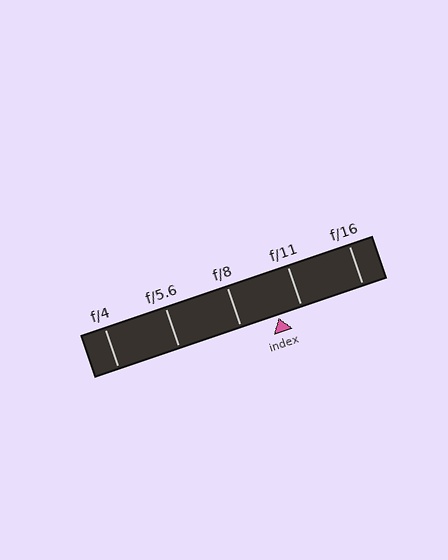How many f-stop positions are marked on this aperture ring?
There are 5 f-stop positions marked.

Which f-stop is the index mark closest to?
The index mark is closest to f/11.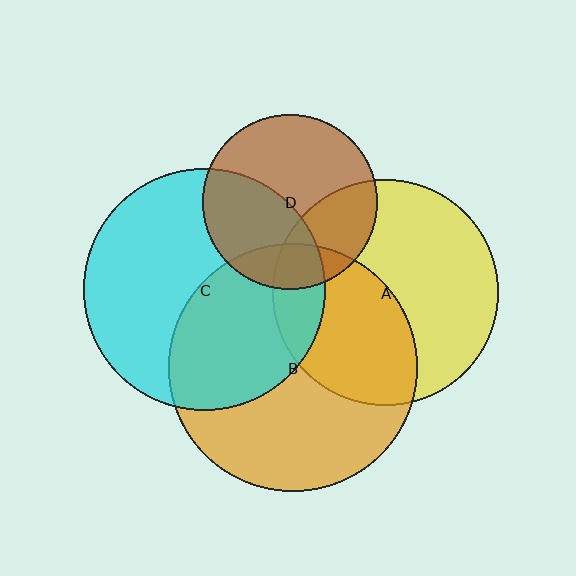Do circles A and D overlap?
Yes.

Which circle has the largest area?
Circle B (orange).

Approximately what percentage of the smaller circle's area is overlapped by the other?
Approximately 30%.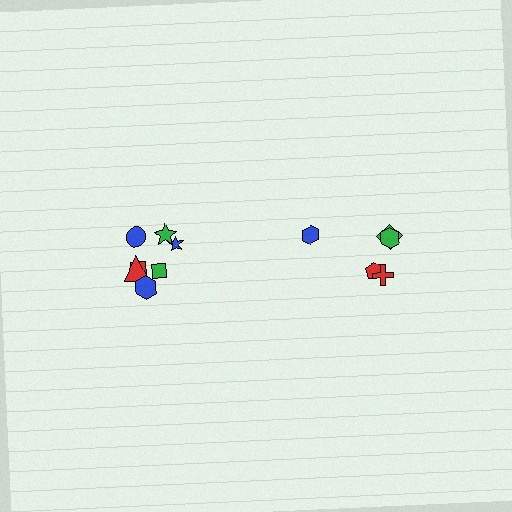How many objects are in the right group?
There are 5 objects.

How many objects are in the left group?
There are 7 objects.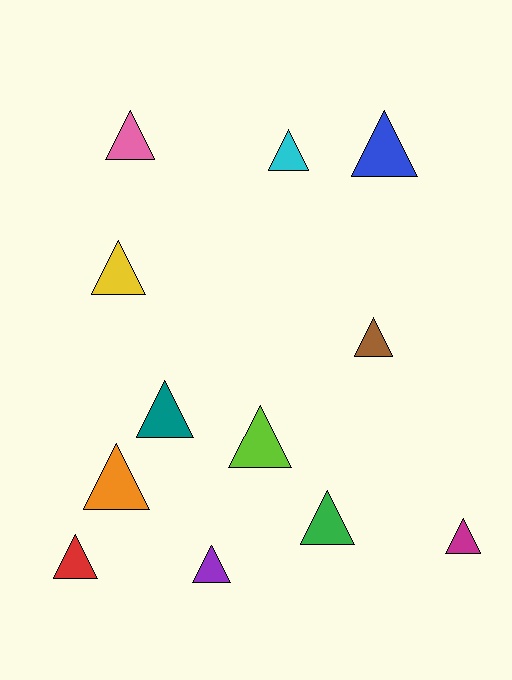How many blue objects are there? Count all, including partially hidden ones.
There is 1 blue object.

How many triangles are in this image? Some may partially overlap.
There are 12 triangles.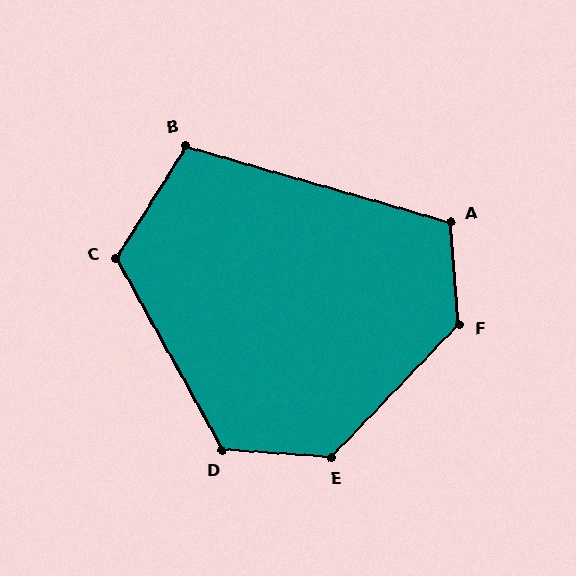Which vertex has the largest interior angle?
F, at approximately 131 degrees.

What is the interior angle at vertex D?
Approximately 123 degrees (obtuse).